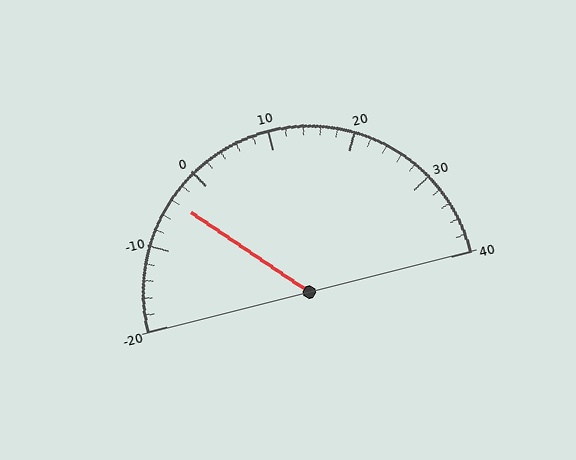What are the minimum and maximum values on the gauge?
The gauge ranges from -20 to 40.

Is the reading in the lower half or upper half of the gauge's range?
The reading is in the lower half of the range (-20 to 40).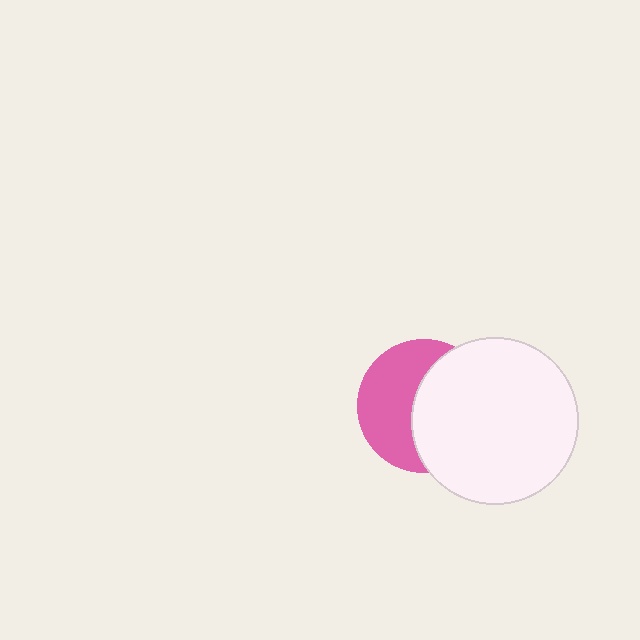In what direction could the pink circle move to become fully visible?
The pink circle could move left. That would shift it out from behind the white circle entirely.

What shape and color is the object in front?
The object in front is a white circle.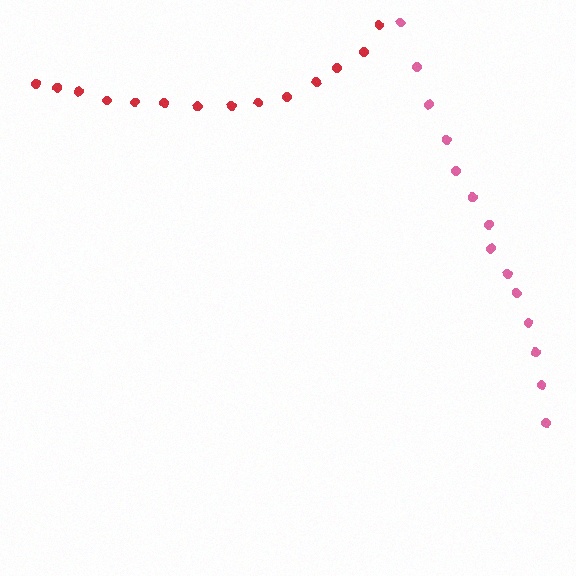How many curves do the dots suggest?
There are 2 distinct paths.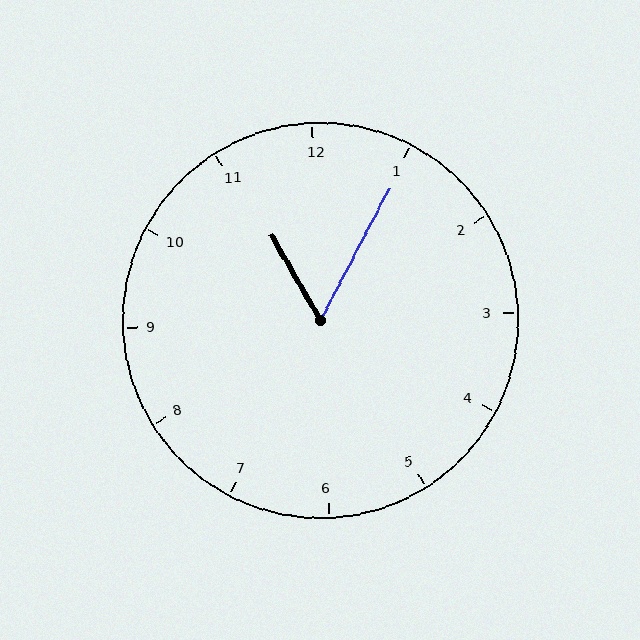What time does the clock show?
11:05.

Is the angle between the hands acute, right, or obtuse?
It is acute.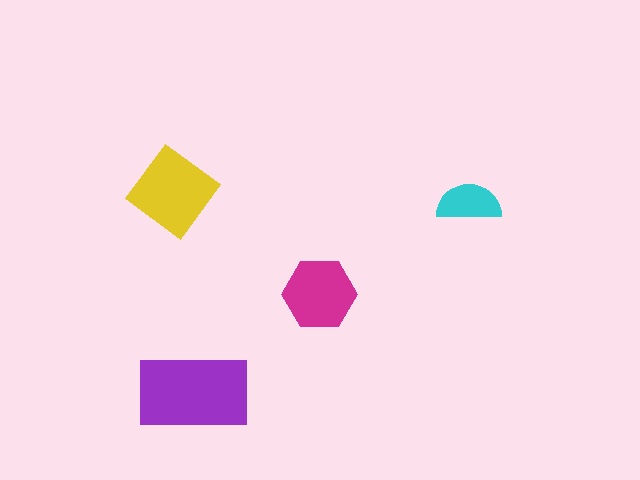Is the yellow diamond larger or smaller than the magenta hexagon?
Larger.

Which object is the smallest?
The cyan semicircle.